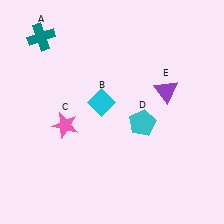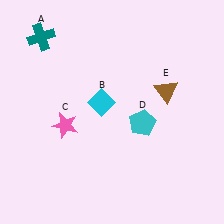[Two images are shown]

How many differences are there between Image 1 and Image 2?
There is 1 difference between the two images.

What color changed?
The triangle (E) changed from purple in Image 1 to brown in Image 2.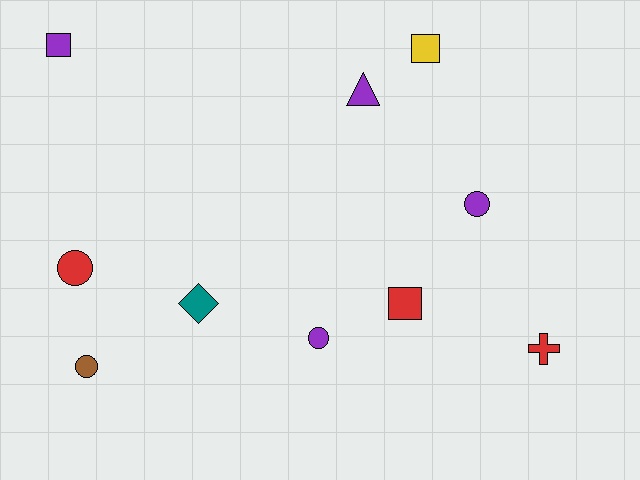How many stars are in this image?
There are no stars.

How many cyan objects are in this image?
There are no cyan objects.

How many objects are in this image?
There are 10 objects.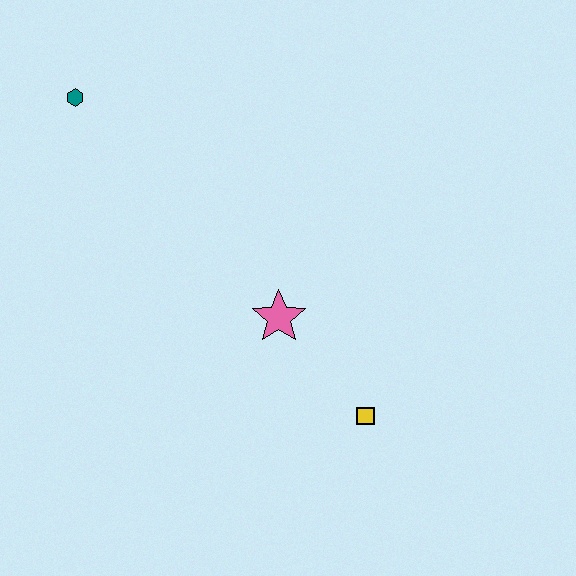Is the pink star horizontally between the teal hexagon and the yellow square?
Yes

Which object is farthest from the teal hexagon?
The yellow square is farthest from the teal hexagon.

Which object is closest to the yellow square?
The pink star is closest to the yellow square.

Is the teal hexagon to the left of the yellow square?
Yes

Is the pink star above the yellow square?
Yes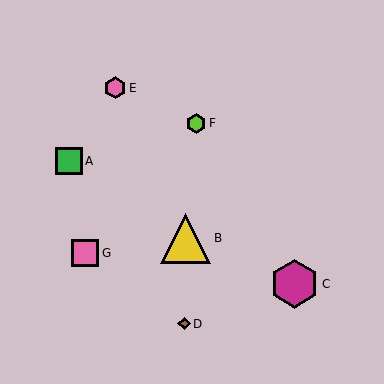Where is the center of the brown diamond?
The center of the brown diamond is at (184, 324).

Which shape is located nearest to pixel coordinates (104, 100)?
The pink hexagon (labeled E) at (115, 88) is nearest to that location.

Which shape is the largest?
The yellow triangle (labeled B) is the largest.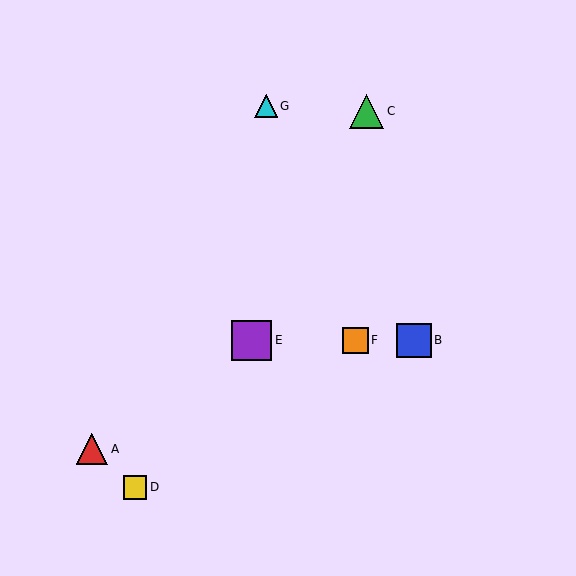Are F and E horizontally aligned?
Yes, both are at y≈340.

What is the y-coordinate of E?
Object E is at y≈340.